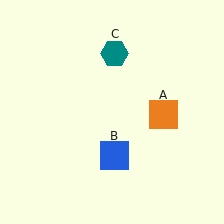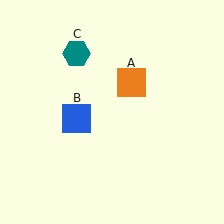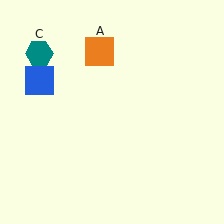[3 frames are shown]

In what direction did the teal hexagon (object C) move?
The teal hexagon (object C) moved left.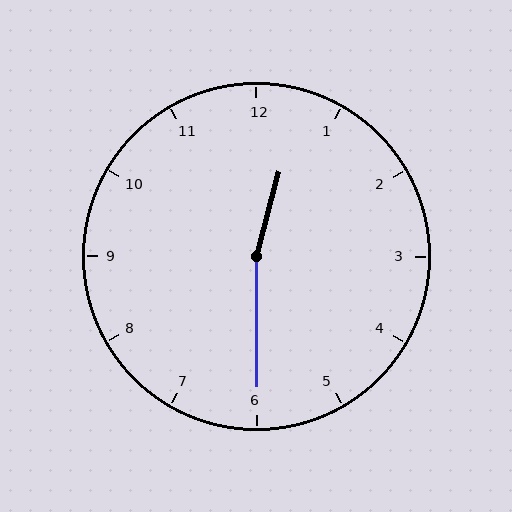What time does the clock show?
12:30.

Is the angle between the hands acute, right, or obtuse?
It is obtuse.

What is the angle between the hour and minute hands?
Approximately 165 degrees.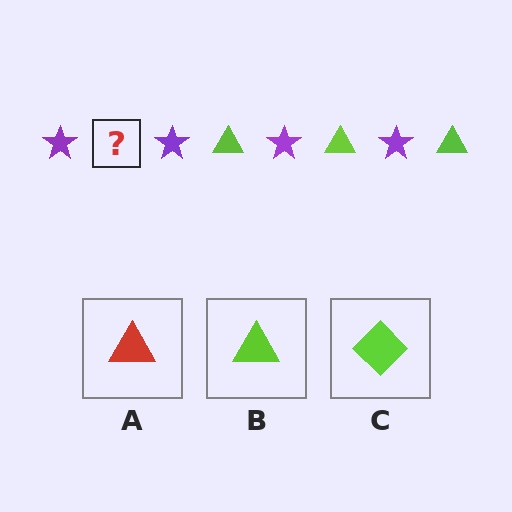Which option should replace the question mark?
Option B.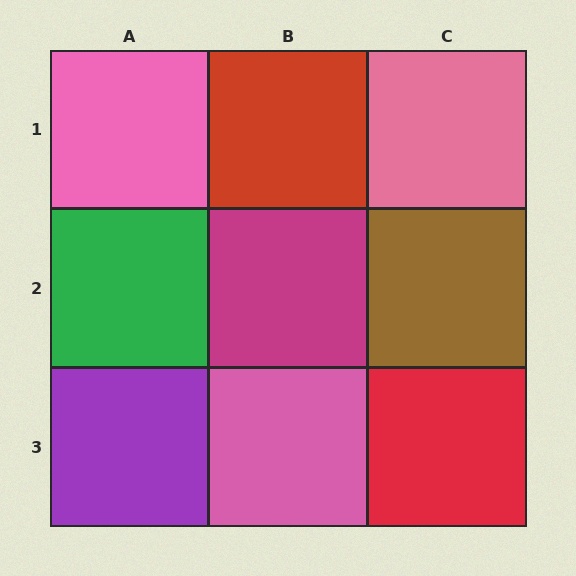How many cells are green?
1 cell is green.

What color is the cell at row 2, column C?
Brown.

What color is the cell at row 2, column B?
Magenta.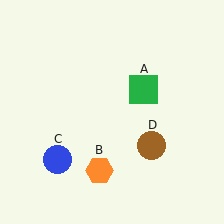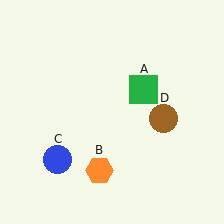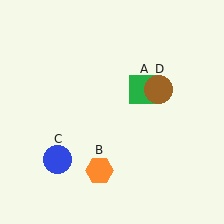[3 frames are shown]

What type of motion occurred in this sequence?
The brown circle (object D) rotated counterclockwise around the center of the scene.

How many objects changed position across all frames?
1 object changed position: brown circle (object D).